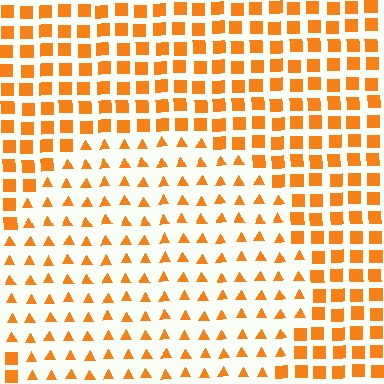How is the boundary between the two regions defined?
The boundary is defined by a change in element shape: triangles inside vs. squares outside. All elements share the same color and spacing.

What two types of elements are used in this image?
The image uses triangles inside the circle region and squares outside it.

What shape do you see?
I see a circle.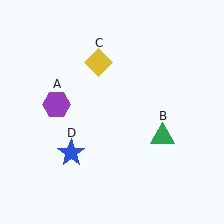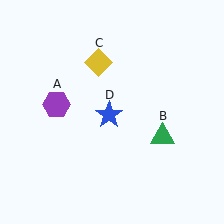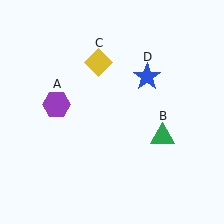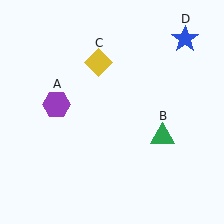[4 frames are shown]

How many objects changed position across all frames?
1 object changed position: blue star (object D).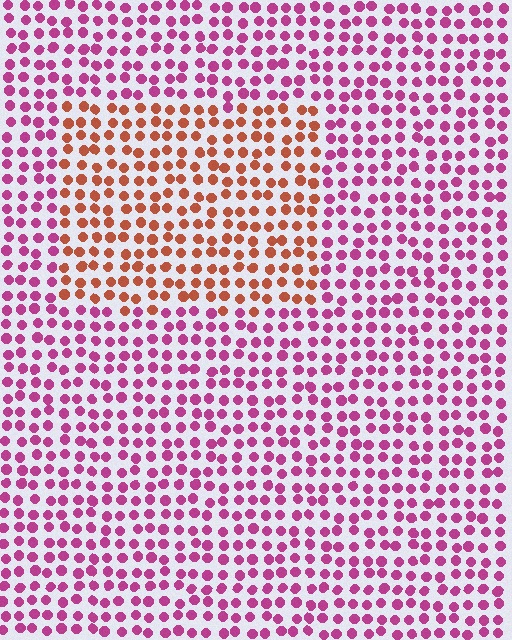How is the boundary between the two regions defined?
The boundary is defined purely by a slight shift in hue (about 51 degrees). Spacing, size, and orientation are identical on both sides.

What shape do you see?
I see a rectangle.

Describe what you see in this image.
The image is filled with small magenta elements in a uniform arrangement. A rectangle-shaped region is visible where the elements are tinted to a slightly different hue, forming a subtle color boundary.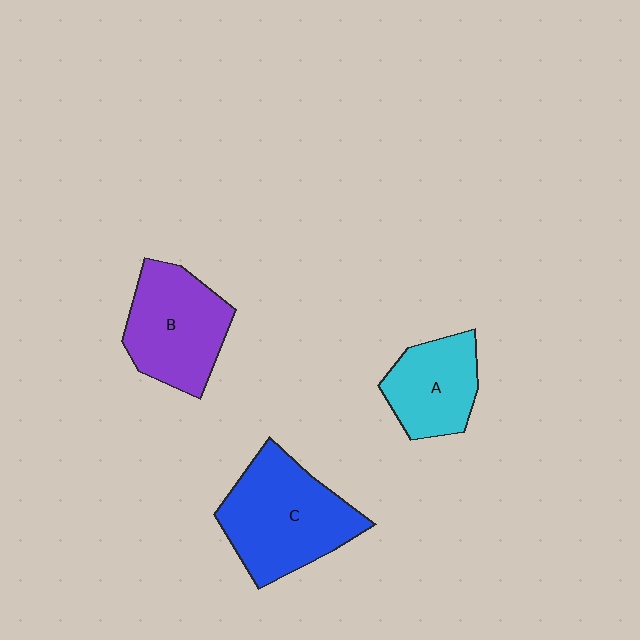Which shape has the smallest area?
Shape A (cyan).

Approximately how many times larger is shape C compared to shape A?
Approximately 1.6 times.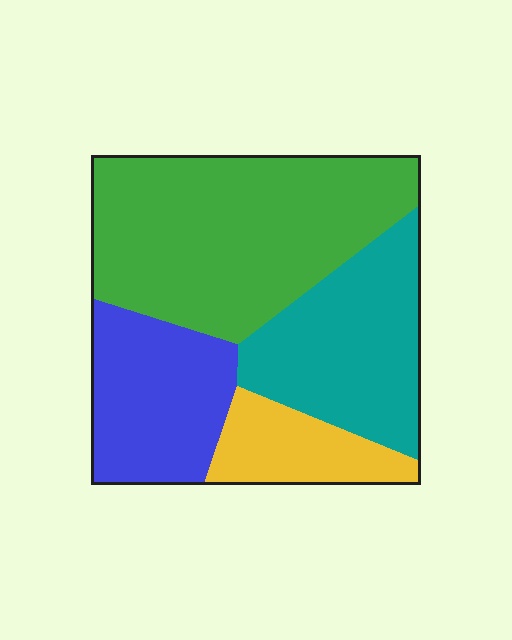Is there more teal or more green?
Green.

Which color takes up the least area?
Yellow, at roughly 10%.